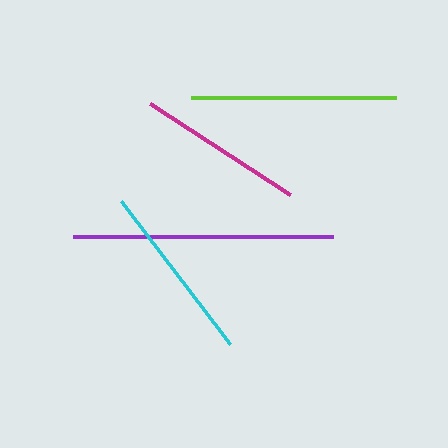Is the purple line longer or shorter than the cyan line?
The purple line is longer than the cyan line.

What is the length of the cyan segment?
The cyan segment is approximately 180 pixels long.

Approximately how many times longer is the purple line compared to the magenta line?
The purple line is approximately 1.6 times the length of the magenta line.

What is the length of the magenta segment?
The magenta segment is approximately 168 pixels long.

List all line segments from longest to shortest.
From longest to shortest: purple, lime, cyan, magenta.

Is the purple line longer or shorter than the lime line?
The purple line is longer than the lime line.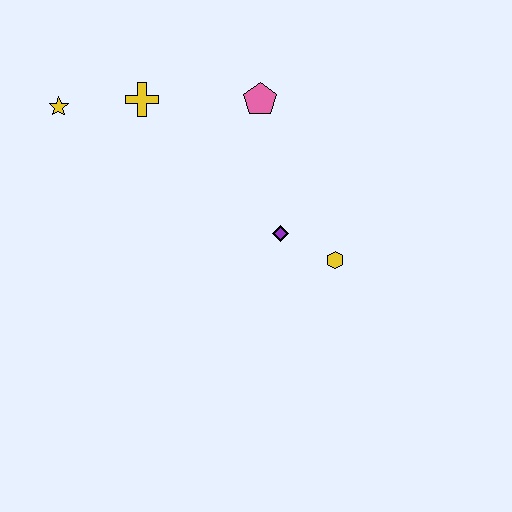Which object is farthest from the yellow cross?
The yellow hexagon is farthest from the yellow cross.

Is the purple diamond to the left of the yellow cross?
No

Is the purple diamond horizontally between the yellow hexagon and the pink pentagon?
Yes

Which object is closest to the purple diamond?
The yellow hexagon is closest to the purple diamond.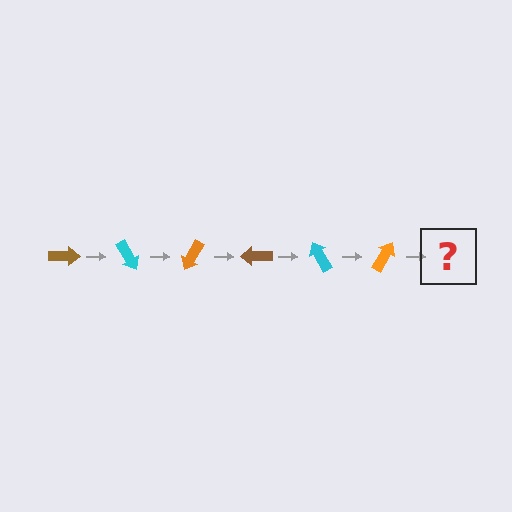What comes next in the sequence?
The next element should be a brown arrow, rotated 360 degrees from the start.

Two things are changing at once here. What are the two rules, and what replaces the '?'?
The two rules are that it rotates 60 degrees each step and the color cycles through brown, cyan, and orange. The '?' should be a brown arrow, rotated 360 degrees from the start.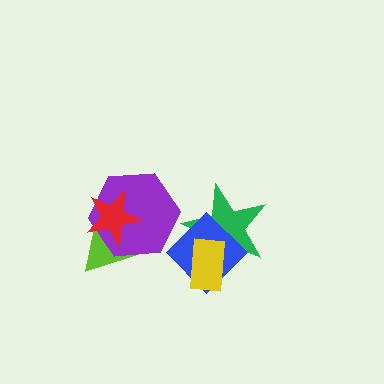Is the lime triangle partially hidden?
Yes, it is partially covered by another shape.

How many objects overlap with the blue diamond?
2 objects overlap with the blue diamond.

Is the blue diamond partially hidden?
Yes, it is partially covered by another shape.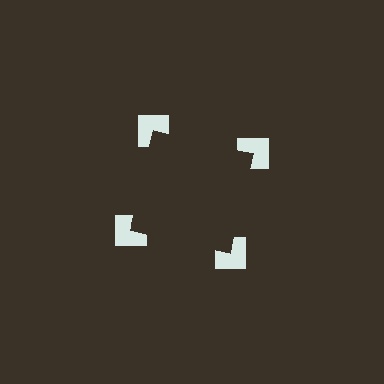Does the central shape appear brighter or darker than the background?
It typically appears slightly darker than the background, even though no actual brightness change is drawn.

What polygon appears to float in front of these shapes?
An illusory square — its edges are inferred from the aligned wedge cuts in the notched squares, not physically drawn.